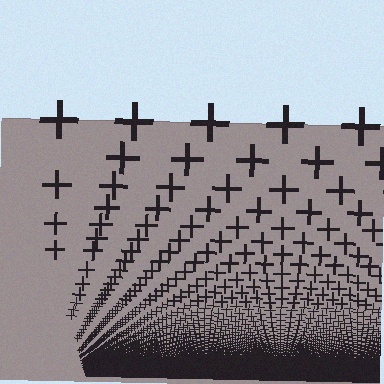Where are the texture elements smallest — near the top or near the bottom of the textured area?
Near the bottom.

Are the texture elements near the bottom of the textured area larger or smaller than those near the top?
Smaller. The gradient is inverted — elements near the bottom are smaller and denser.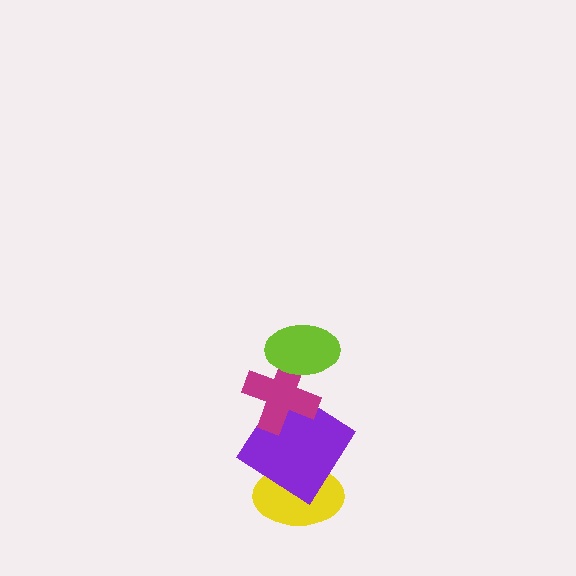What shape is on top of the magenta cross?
The lime ellipse is on top of the magenta cross.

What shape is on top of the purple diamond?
The magenta cross is on top of the purple diamond.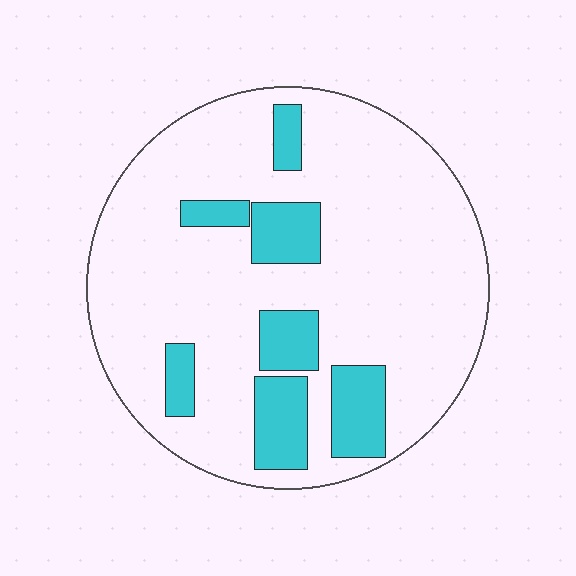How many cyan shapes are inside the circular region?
7.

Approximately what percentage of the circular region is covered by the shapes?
Approximately 20%.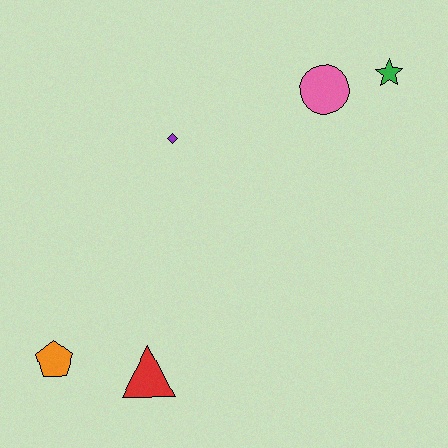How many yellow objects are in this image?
There are no yellow objects.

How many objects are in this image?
There are 5 objects.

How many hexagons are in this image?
There are no hexagons.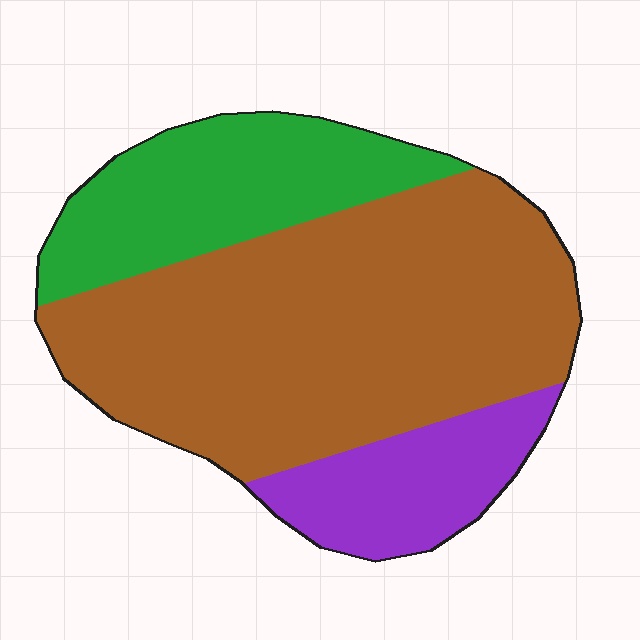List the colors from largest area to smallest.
From largest to smallest: brown, green, purple.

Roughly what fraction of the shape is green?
Green takes up about one quarter (1/4) of the shape.